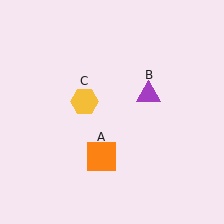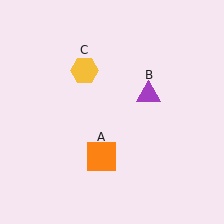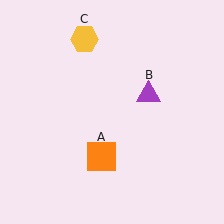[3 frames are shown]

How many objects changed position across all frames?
1 object changed position: yellow hexagon (object C).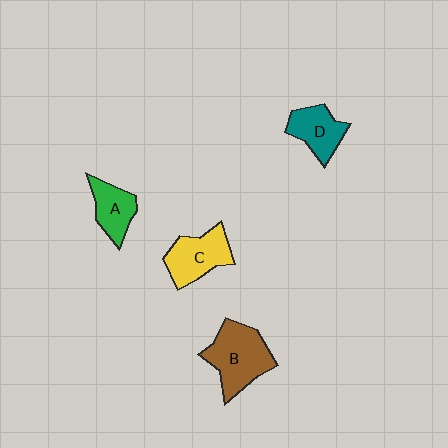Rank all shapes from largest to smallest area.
From largest to smallest: B (brown), C (yellow), D (teal), A (green).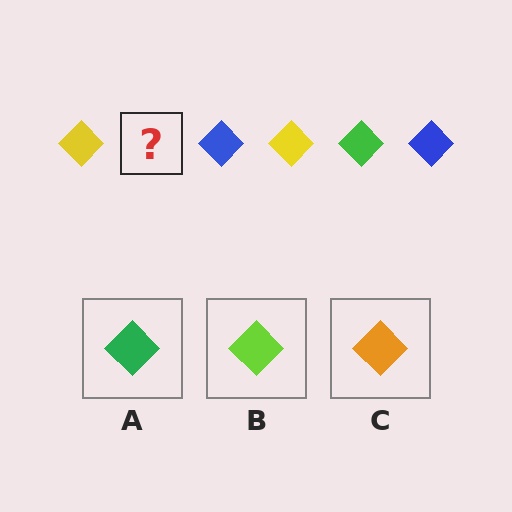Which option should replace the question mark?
Option A.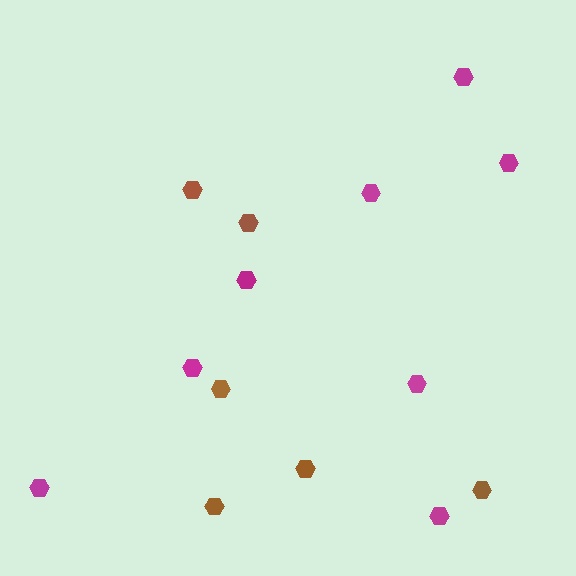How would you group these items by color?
There are 2 groups: one group of brown hexagons (6) and one group of magenta hexagons (8).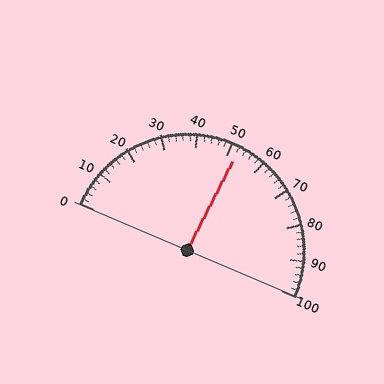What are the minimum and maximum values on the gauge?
The gauge ranges from 0 to 100.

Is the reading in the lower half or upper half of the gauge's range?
The reading is in the upper half of the range (0 to 100).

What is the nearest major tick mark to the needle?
The nearest major tick mark is 50.